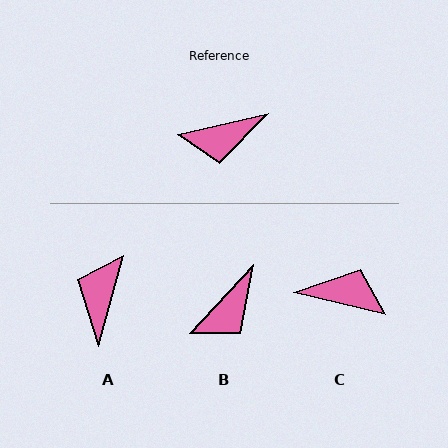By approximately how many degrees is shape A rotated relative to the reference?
Approximately 118 degrees clockwise.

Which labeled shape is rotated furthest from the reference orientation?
C, about 154 degrees away.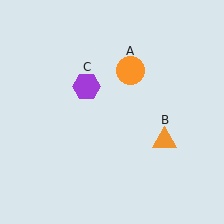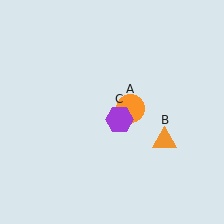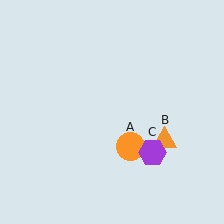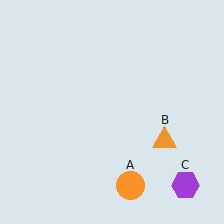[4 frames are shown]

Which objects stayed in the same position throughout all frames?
Orange triangle (object B) remained stationary.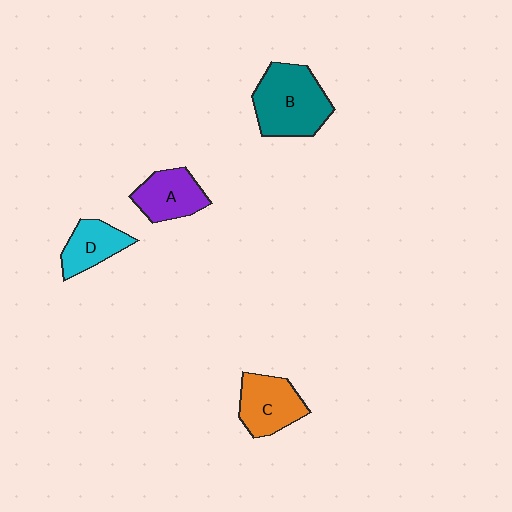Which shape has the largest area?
Shape B (teal).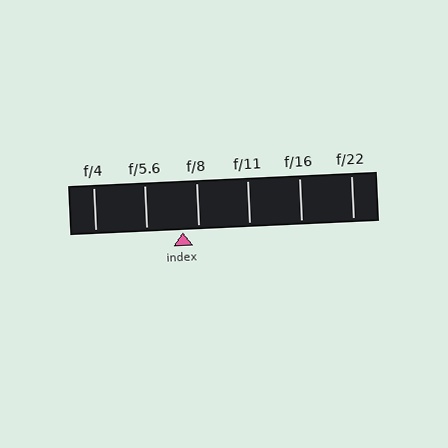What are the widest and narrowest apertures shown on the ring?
The widest aperture shown is f/4 and the narrowest is f/22.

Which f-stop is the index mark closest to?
The index mark is closest to f/8.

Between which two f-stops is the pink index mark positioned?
The index mark is between f/5.6 and f/8.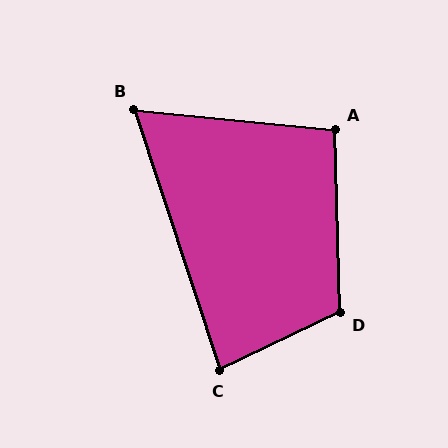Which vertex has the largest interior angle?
D, at approximately 114 degrees.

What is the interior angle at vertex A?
Approximately 97 degrees (obtuse).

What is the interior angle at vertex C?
Approximately 83 degrees (acute).